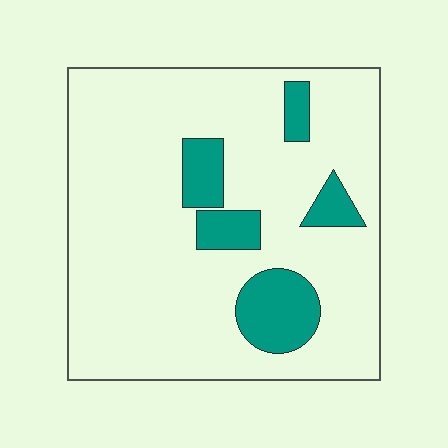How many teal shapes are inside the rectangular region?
5.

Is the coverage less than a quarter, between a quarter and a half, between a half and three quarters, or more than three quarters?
Less than a quarter.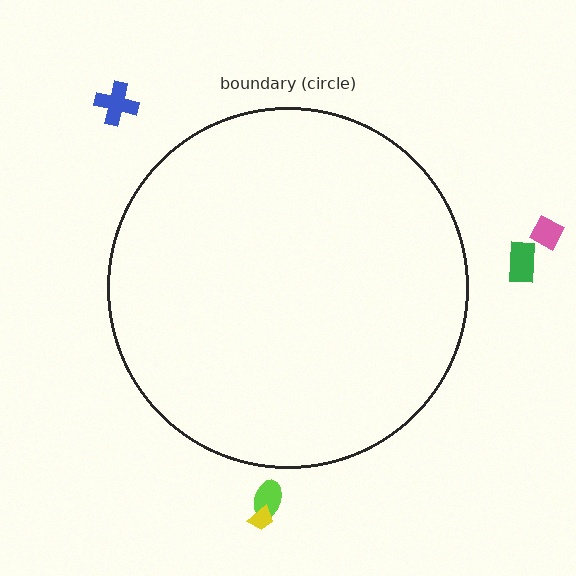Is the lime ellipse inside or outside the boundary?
Outside.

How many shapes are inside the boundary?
0 inside, 5 outside.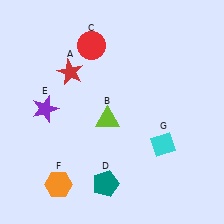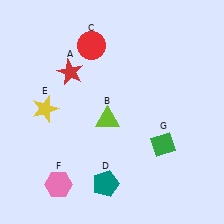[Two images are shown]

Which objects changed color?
E changed from purple to yellow. F changed from orange to pink. G changed from cyan to green.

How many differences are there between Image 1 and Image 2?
There are 3 differences between the two images.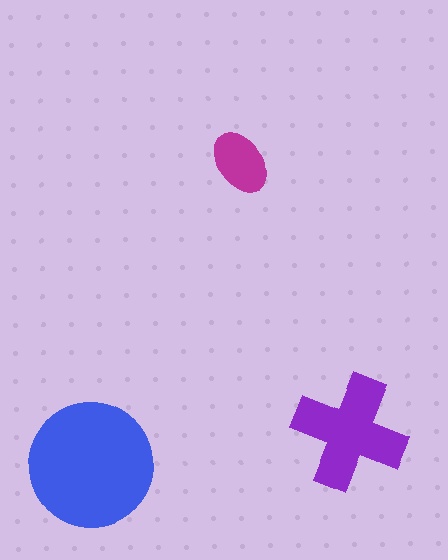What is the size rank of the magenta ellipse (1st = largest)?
3rd.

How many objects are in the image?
There are 3 objects in the image.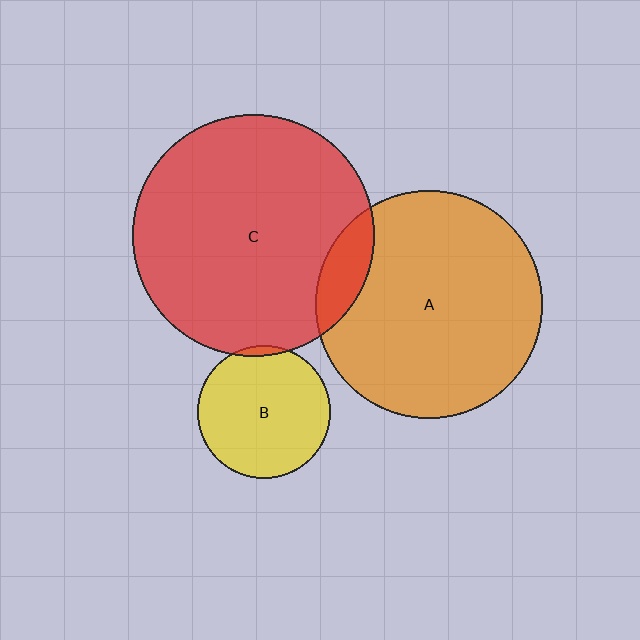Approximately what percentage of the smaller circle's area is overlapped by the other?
Approximately 10%.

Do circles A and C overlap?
Yes.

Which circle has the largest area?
Circle C (red).